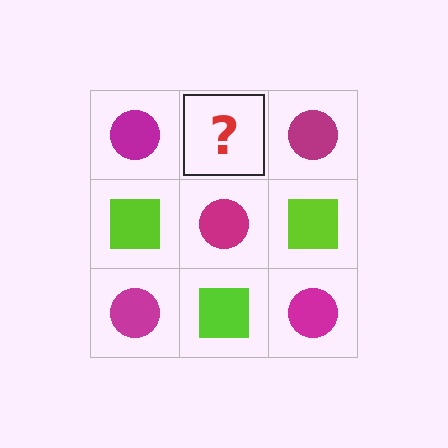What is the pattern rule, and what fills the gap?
The rule is that it alternates magenta circle and lime square in a checkerboard pattern. The gap should be filled with a lime square.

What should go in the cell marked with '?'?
The missing cell should contain a lime square.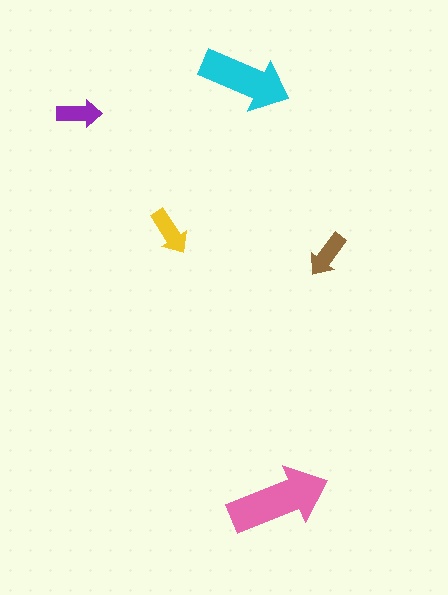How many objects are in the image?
There are 5 objects in the image.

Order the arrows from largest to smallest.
the pink one, the cyan one, the yellow one, the brown one, the purple one.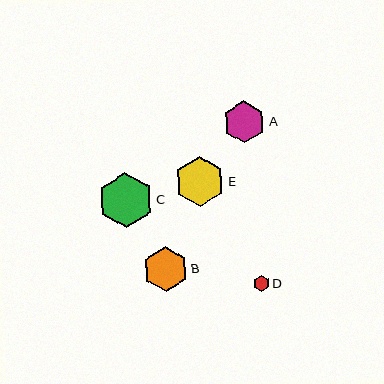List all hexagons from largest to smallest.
From largest to smallest: C, E, B, A, D.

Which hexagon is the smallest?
Hexagon D is the smallest with a size of approximately 16 pixels.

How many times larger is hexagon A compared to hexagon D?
Hexagon A is approximately 2.5 times the size of hexagon D.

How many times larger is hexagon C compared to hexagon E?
Hexagon C is approximately 1.1 times the size of hexagon E.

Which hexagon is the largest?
Hexagon C is the largest with a size of approximately 55 pixels.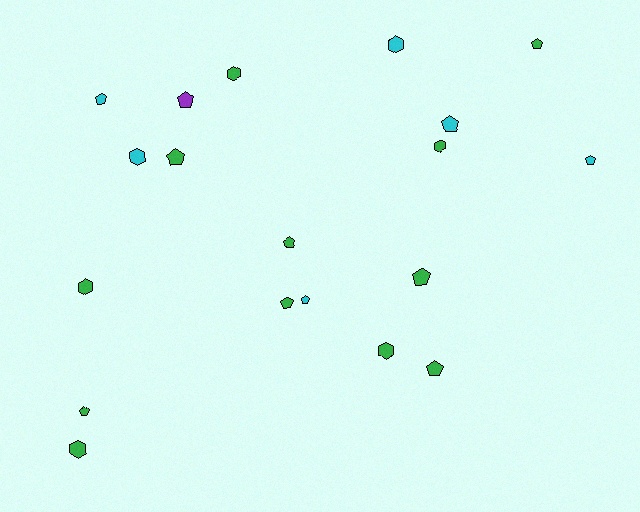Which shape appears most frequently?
Pentagon, with 12 objects.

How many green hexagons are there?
There are 5 green hexagons.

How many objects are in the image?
There are 19 objects.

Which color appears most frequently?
Green, with 12 objects.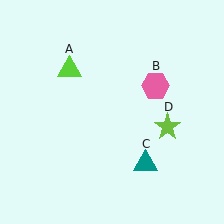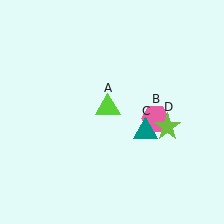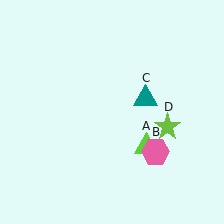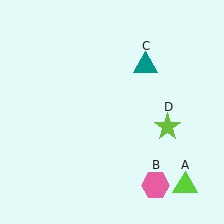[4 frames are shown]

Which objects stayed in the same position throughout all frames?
Lime star (object D) remained stationary.